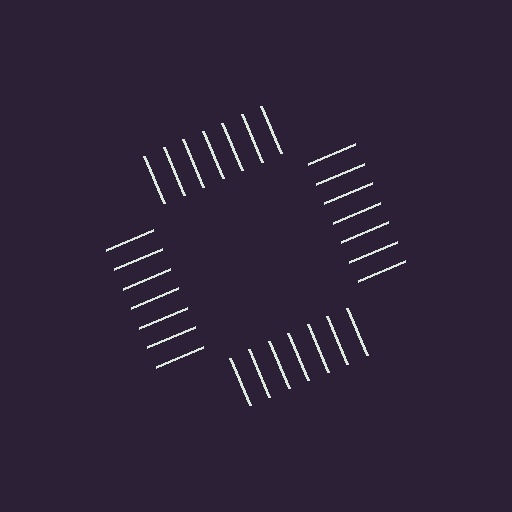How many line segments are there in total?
28 — 7 along each of the 4 edges.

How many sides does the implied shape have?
4 sides — the line-ends trace a square.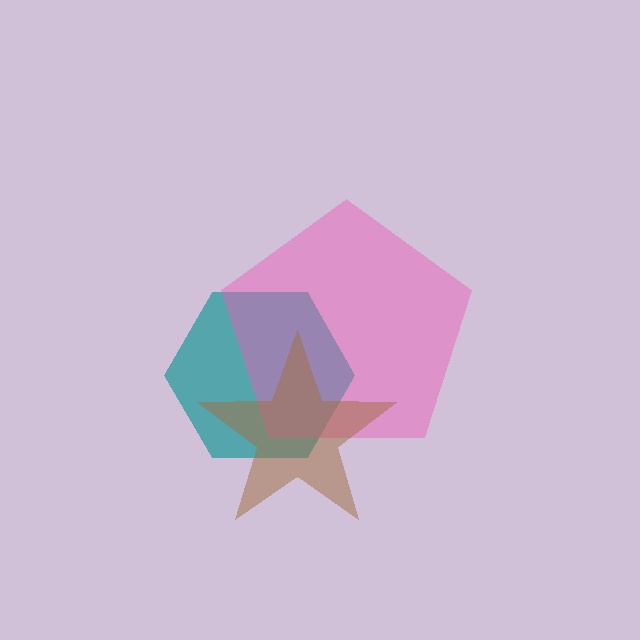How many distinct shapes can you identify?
There are 3 distinct shapes: a teal hexagon, a pink pentagon, a brown star.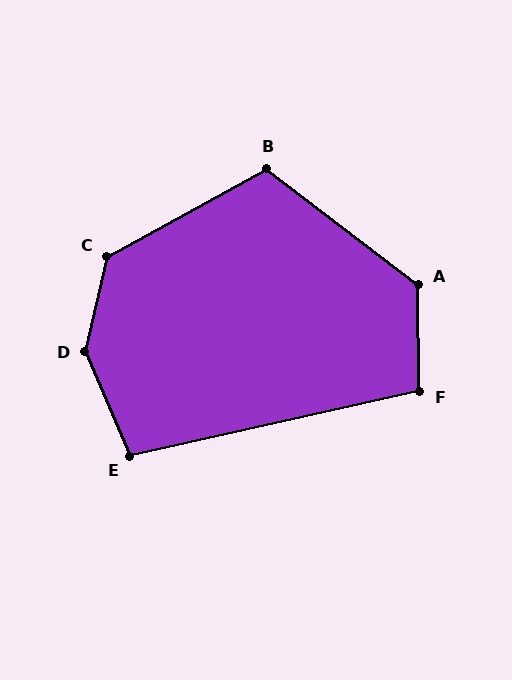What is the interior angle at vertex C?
Approximately 131 degrees (obtuse).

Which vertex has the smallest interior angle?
E, at approximately 101 degrees.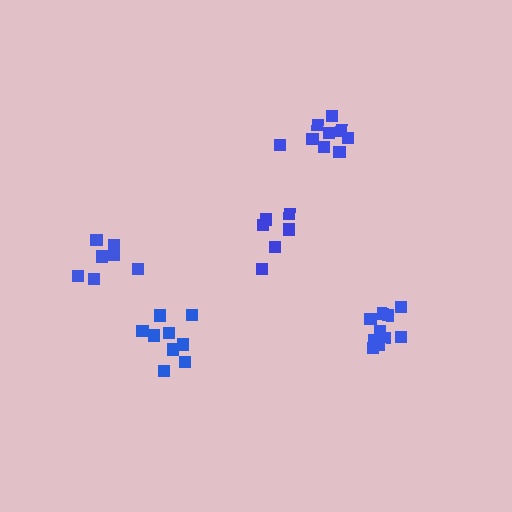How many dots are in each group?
Group 1: 6 dots, Group 2: 9 dots, Group 3: 11 dots, Group 4: 8 dots, Group 5: 9 dots (43 total).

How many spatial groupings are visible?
There are 5 spatial groupings.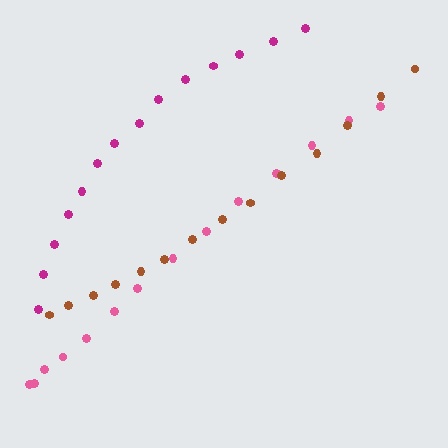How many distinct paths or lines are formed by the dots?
There are 3 distinct paths.